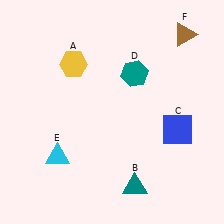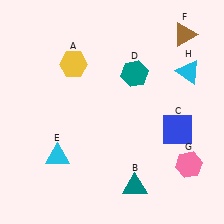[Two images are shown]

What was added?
A pink hexagon (G), a cyan triangle (H) were added in Image 2.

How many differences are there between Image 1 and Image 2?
There are 2 differences between the two images.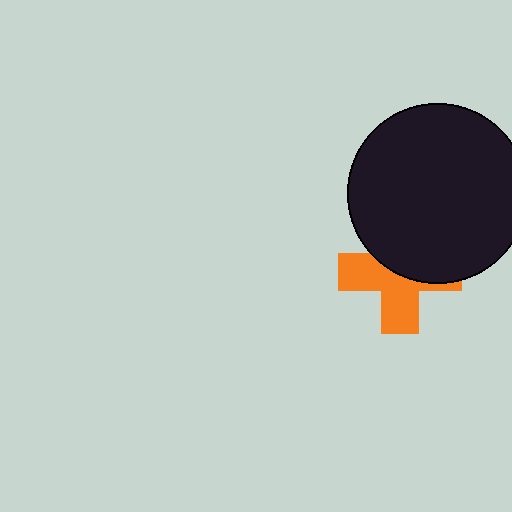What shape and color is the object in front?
The object in front is a black circle.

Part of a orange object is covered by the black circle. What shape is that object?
It is a cross.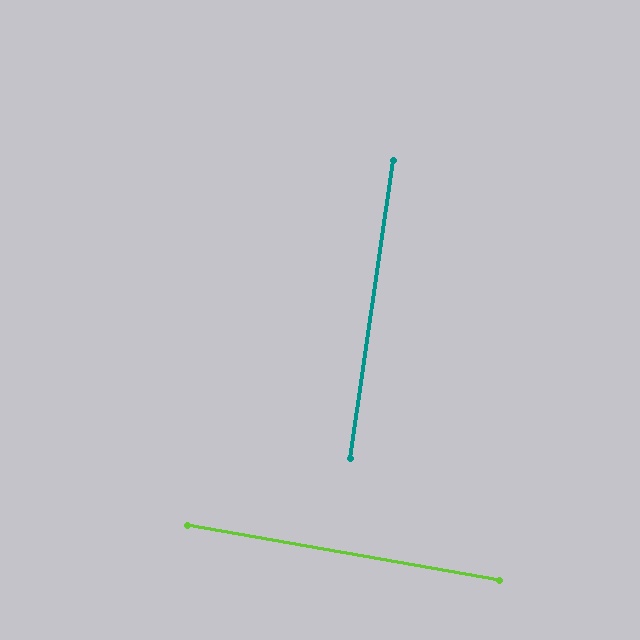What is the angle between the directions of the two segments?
Approximately 88 degrees.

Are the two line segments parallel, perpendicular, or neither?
Perpendicular — they meet at approximately 88°.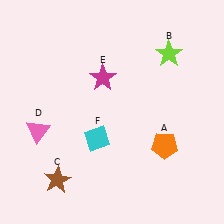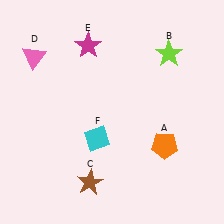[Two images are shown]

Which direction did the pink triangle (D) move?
The pink triangle (D) moved up.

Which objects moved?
The objects that moved are: the brown star (C), the pink triangle (D), the magenta star (E).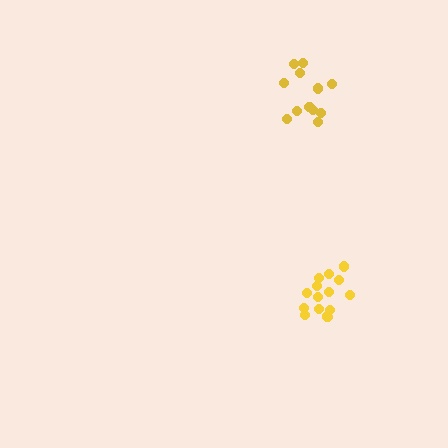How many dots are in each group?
Group 1: 15 dots, Group 2: 12 dots (27 total).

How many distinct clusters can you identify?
There are 2 distinct clusters.